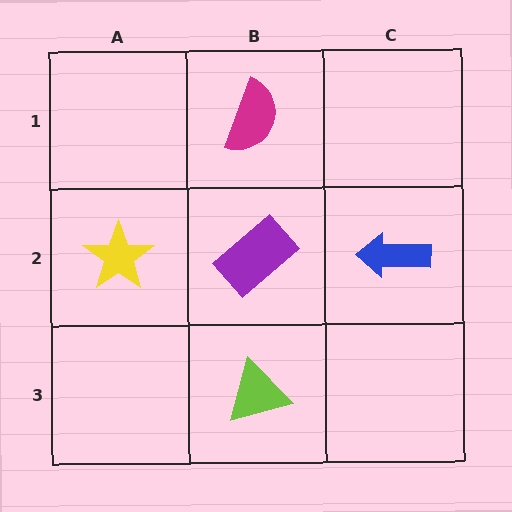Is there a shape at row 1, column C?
No, that cell is empty.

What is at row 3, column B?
A lime triangle.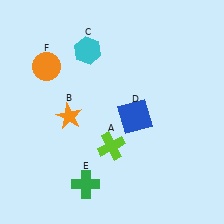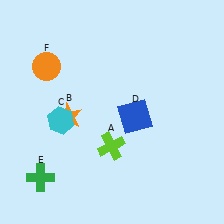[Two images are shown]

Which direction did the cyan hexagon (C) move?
The cyan hexagon (C) moved down.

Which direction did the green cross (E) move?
The green cross (E) moved left.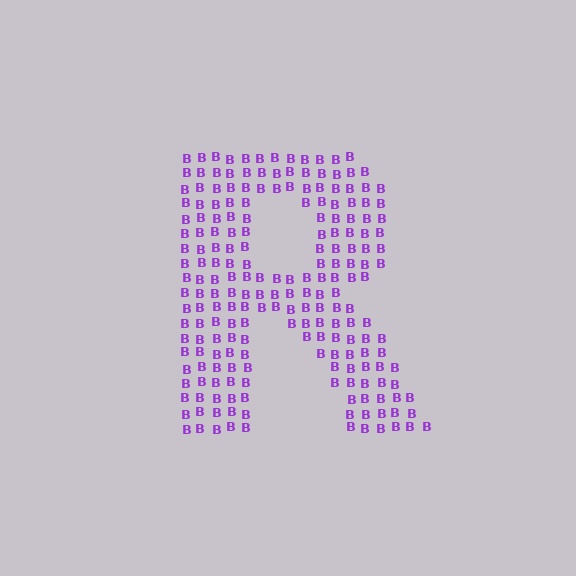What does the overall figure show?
The overall figure shows the letter R.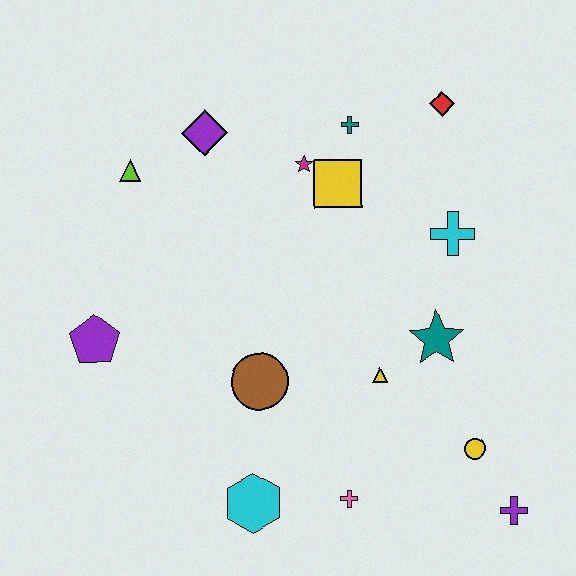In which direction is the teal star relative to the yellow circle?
The teal star is above the yellow circle.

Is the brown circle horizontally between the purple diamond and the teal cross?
Yes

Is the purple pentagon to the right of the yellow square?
No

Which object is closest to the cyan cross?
The teal star is closest to the cyan cross.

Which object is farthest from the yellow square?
The purple cross is farthest from the yellow square.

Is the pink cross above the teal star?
No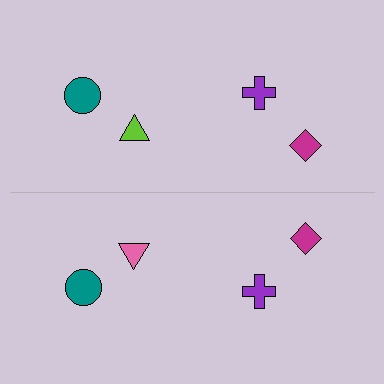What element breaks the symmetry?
The pink triangle on the bottom side breaks the symmetry — its mirror counterpart is lime.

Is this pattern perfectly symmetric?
No, the pattern is not perfectly symmetric. The pink triangle on the bottom side breaks the symmetry — its mirror counterpart is lime.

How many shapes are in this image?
There are 8 shapes in this image.